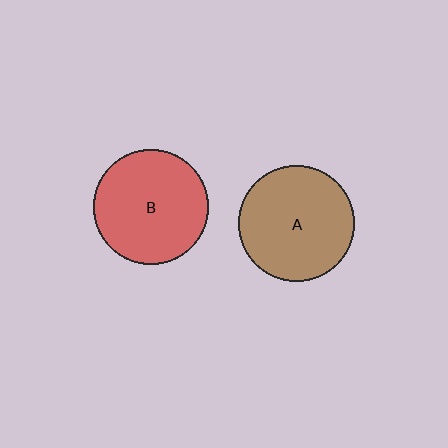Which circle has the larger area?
Circle A (brown).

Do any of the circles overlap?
No, none of the circles overlap.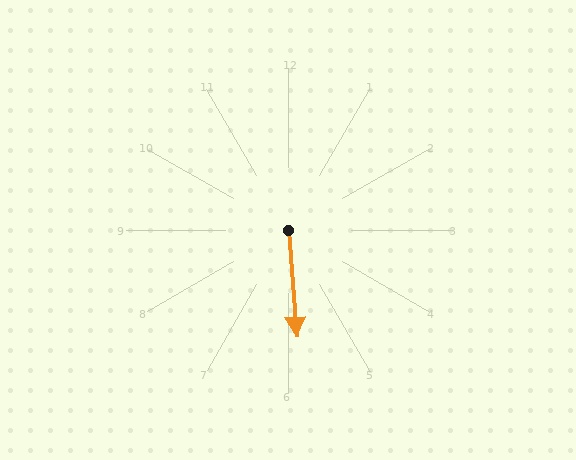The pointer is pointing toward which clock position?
Roughly 6 o'clock.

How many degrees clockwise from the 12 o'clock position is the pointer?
Approximately 175 degrees.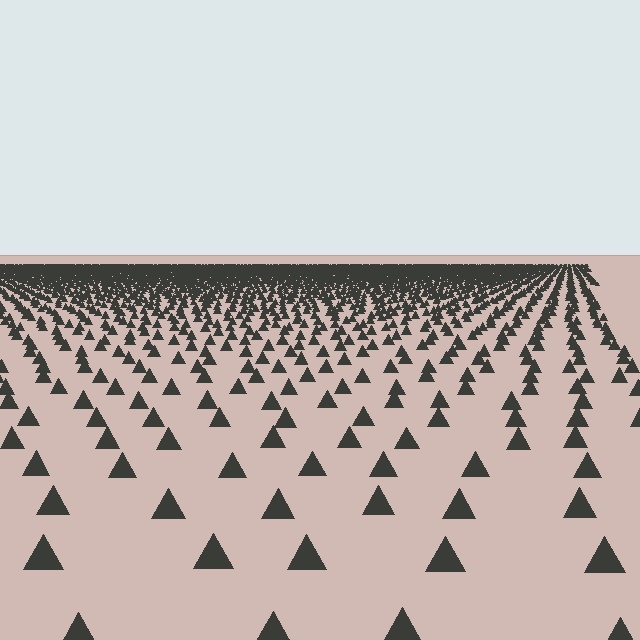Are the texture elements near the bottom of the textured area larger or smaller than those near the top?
Larger. Near the bottom, elements are closer to the viewer and appear at a bigger on-screen size.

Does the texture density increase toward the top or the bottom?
Density increases toward the top.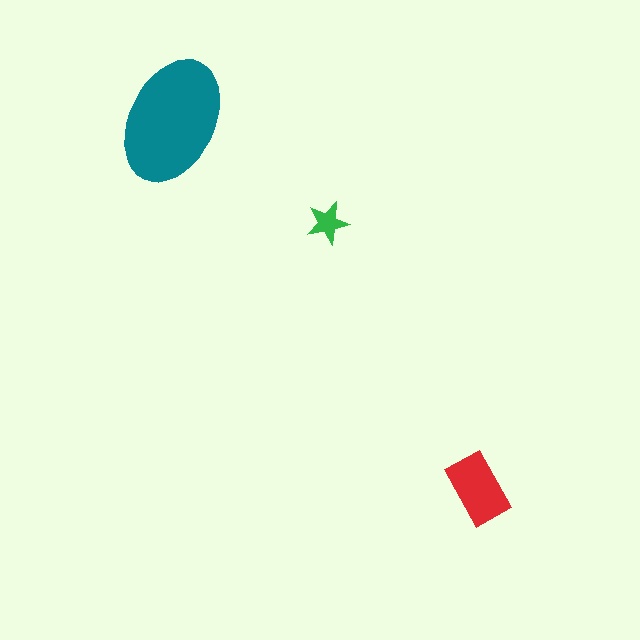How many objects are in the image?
There are 3 objects in the image.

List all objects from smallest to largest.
The green star, the red rectangle, the teal ellipse.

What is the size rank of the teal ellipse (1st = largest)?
1st.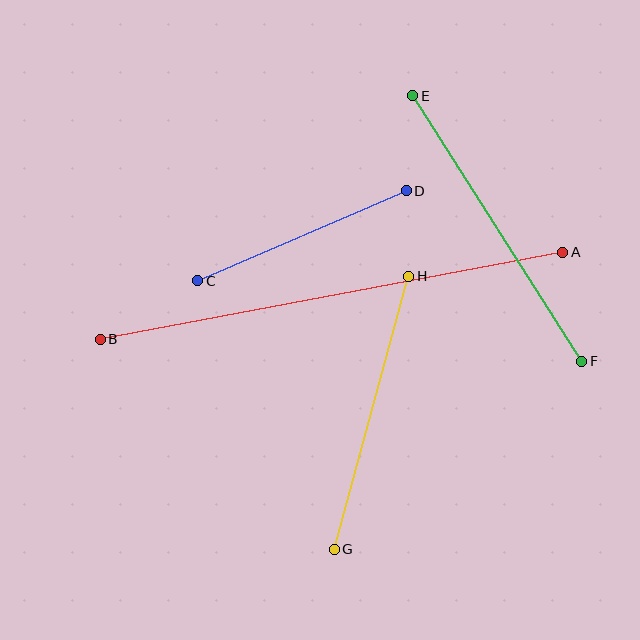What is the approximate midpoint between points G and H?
The midpoint is at approximately (371, 413) pixels.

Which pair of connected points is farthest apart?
Points A and B are farthest apart.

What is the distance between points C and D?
The distance is approximately 227 pixels.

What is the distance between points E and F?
The distance is approximately 315 pixels.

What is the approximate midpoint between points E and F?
The midpoint is at approximately (497, 228) pixels.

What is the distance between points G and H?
The distance is approximately 283 pixels.